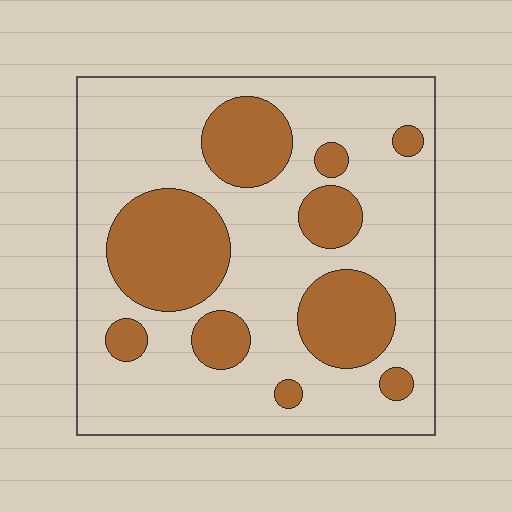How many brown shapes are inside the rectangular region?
10.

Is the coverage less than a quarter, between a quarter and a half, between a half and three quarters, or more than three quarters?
Between a quarter and a half.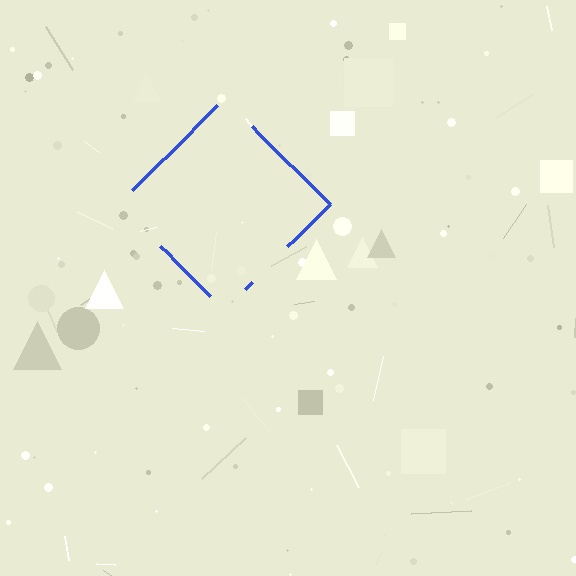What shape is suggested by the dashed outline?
The dashed outline suggests a diamond.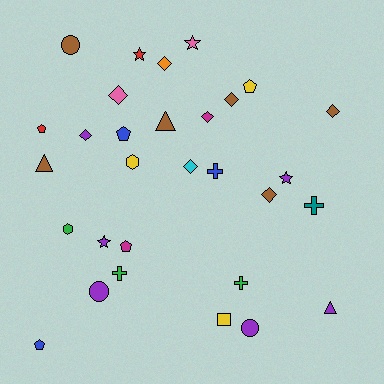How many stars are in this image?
There are 4 stars.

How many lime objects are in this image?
There are no lime objects.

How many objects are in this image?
There are 30 objects.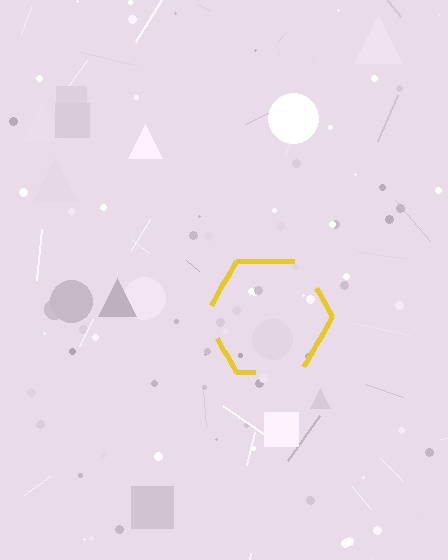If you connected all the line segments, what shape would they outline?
They would outline a hexagon.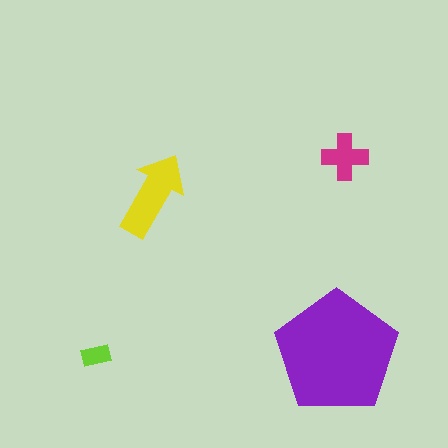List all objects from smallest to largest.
The lime rectangle, the magenta cross, the yellow arrow, the purple pentagon.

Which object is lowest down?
The lime rectangle is bottommost.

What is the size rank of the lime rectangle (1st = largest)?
4th.